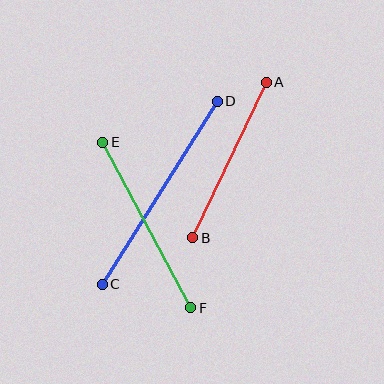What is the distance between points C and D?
The distance is approximately 216 pixels.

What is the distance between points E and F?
The distance is approximately 188 pixels.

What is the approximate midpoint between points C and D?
The midpoint is at approximately (160, 193) pixels.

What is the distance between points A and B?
The distance is approximately 172 pixels.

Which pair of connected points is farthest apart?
Points C and D are farthest apart.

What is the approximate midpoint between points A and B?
The midpoint is at approximately (230, 160) pixels.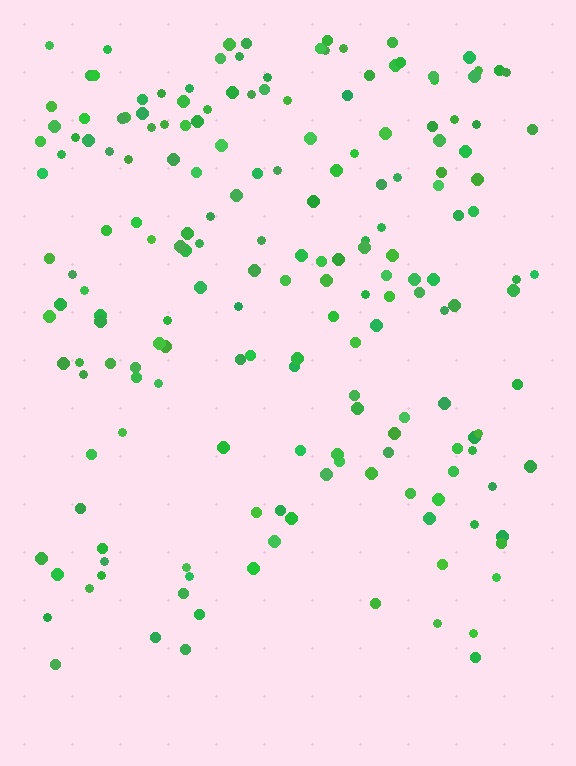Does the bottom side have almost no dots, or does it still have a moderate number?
Still a moderate number, just noticeably fewer than the top.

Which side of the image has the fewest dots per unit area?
The bottom.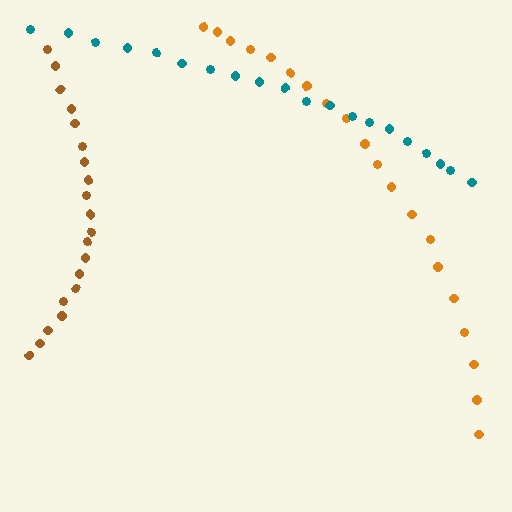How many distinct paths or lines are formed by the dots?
There are 3 distinct paths.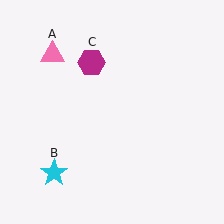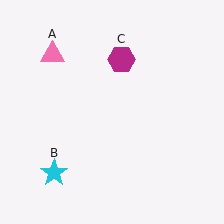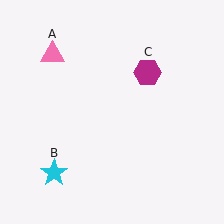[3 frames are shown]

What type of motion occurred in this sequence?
The magenta hexagon (object C) rotated clockwise around the center of the scene.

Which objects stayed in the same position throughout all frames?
Pink triangle (object A) and cyan star (object B) remained stationary.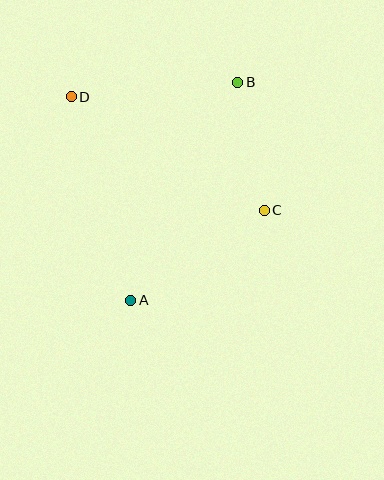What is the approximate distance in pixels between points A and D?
The distance between A and D is approximately 212 pixels.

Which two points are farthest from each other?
Points A and B are farthest from each other.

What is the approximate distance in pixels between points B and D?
The distance between B and D is approximately 167 pixels.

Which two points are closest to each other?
Points B and C are closest to each other.